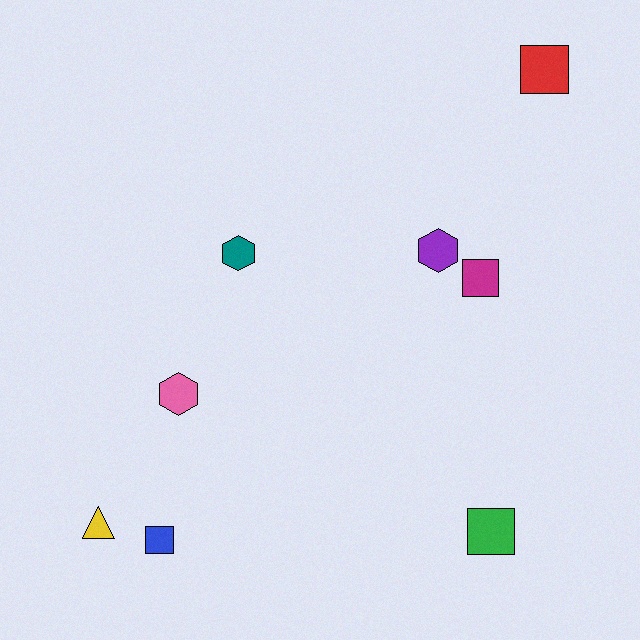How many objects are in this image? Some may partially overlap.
There are 8 objects.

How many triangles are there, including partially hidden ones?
There is 1 triangle.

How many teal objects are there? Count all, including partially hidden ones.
There is 1 teal object.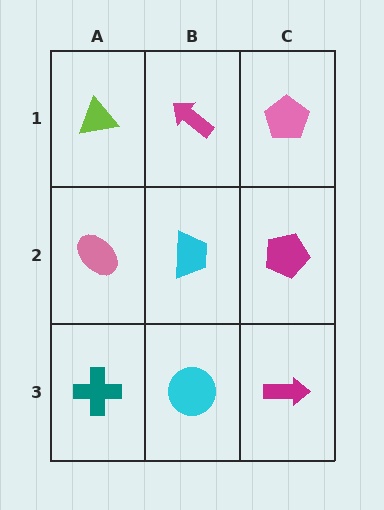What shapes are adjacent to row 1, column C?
A magenta pentagon (row 2, column C), a magenta arrow (row 1, column B).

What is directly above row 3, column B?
A cyan trapezoid.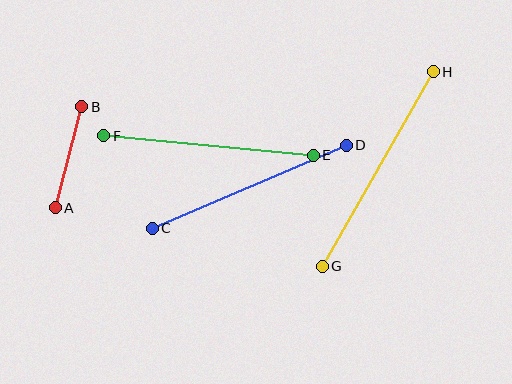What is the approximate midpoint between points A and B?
The midpoint is at approximately (68, 157) pixels.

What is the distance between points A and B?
The distance is approximately 104 pixels.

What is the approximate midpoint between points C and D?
The midpoint is at approximately (249, 187) pixels.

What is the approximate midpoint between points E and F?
The midpoint is at approximately (208, 146) pixels.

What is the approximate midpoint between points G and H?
The midpoint is at approximately (378, 169) pixels.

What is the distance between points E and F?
The distance is approximately 210 pixels.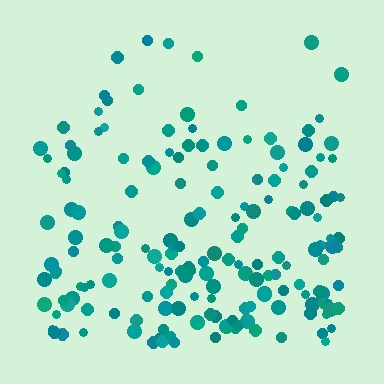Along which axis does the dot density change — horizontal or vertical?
Vertical.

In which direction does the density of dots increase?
From top to bottom, with the bottom side densest.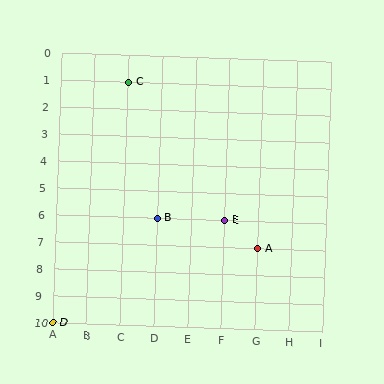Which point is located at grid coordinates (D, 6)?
Point B is at (D, 6).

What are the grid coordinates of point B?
Point B is at grid coordinates (D, 6).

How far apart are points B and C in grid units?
Points B and C are 1 column and 5 rows apart (about 5.1 grid units diagonally).